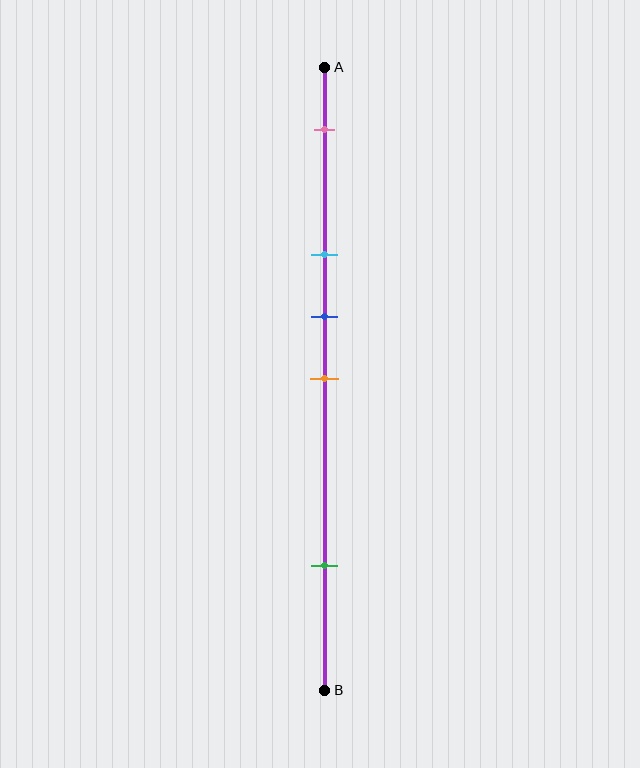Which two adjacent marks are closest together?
The blue and orange marks are the closest adjacent pair.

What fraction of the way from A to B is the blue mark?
The blue mark is approximately 40% (0.4) of the way from A to B.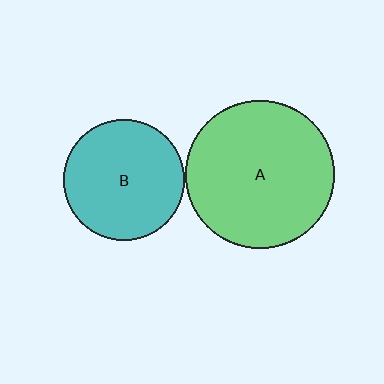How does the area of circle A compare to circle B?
Approximately 1.5 times.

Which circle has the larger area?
Circle A (green).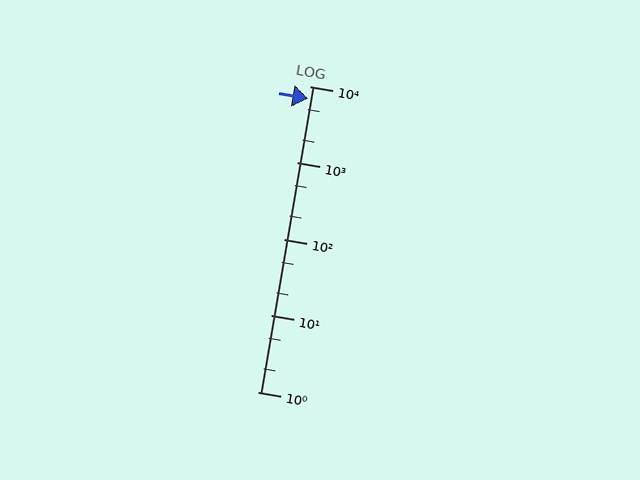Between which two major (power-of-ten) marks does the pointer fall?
The pointer is between 1000 and 10000.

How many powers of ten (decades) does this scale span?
The scale spans 4 decades, from 1 to 10000.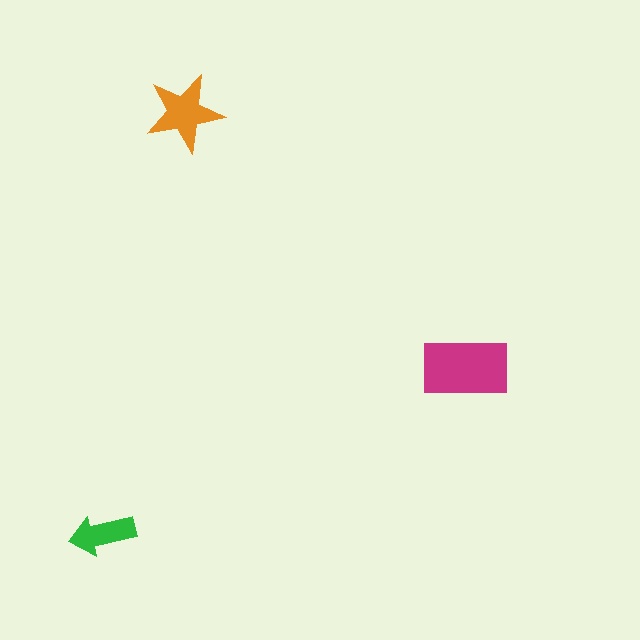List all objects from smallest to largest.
The green arrow, the orange star, the magenta rectangle.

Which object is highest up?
The orange star is topmost.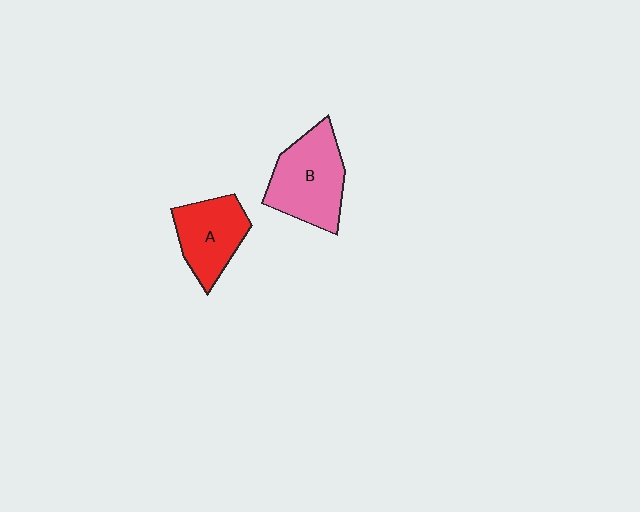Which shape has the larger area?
Shape B (pink).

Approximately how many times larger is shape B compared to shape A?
Approximately 1.3 times.